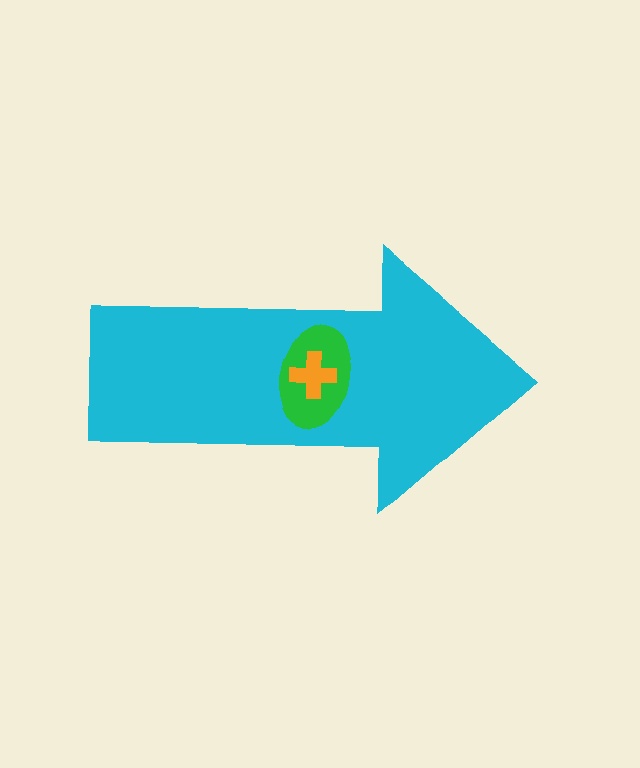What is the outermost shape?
The cyan arrow.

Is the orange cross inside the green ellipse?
Yes.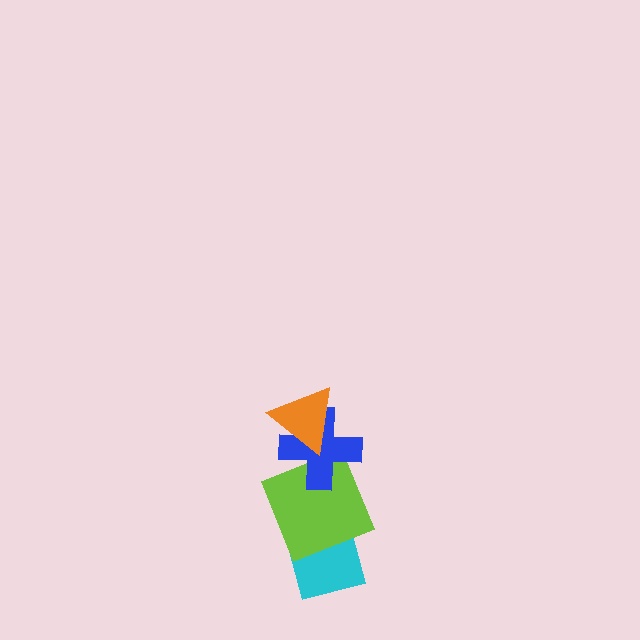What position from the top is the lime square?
The lime square is 3rd from the top.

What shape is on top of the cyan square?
The lime square is on top of the cyan square.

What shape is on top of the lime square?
The blue cross is on top of the lime square.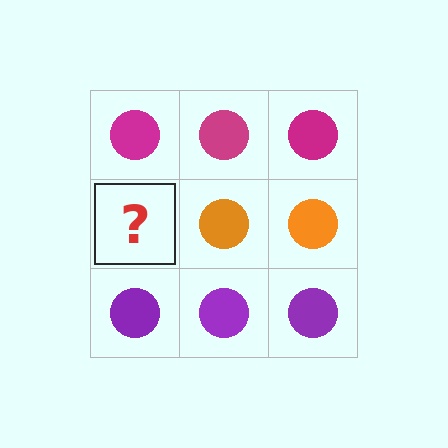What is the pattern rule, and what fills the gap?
The rule is that each row has a consistent color. The gap should be filled with an orange circle.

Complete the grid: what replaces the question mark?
The question mark should be replaced with an orange circle.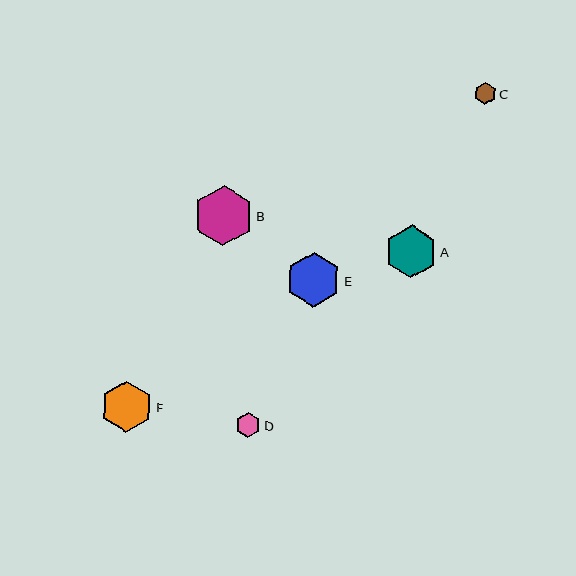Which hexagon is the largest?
Hexagon B is the largest with a size of approximately 60 pixels.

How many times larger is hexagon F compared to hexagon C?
Hexagon F is approximately 2.4 times the size of hexagon C.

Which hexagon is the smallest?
Hexagon C is the smallest with a size of approximately 22 pixels.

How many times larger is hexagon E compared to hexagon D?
Hexagon E is approximately 2.2 times the size of hexagon D.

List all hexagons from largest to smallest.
From largest to smallest: B, E, A, F, D, C.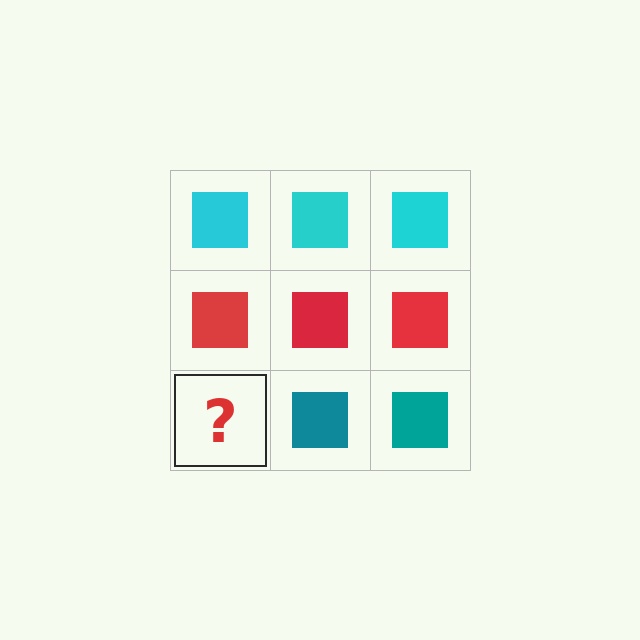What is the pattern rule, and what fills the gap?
The rule is that each row has a consistent color. The gap should be filled with a teal square.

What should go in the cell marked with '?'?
The missing cell should contain a teal square.